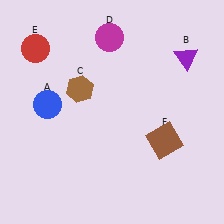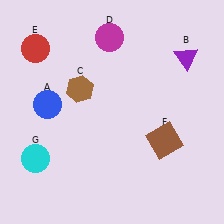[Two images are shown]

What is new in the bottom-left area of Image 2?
A cyan circle (G) was added in the bottom-left area of Image 2.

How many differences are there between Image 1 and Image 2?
There is 1 difference between the two images.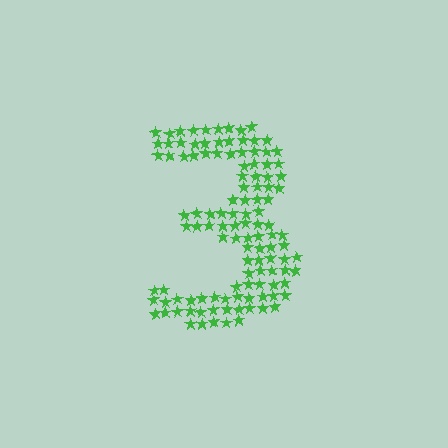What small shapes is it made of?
It is made of small stars.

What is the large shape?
The large shape is the digit 3.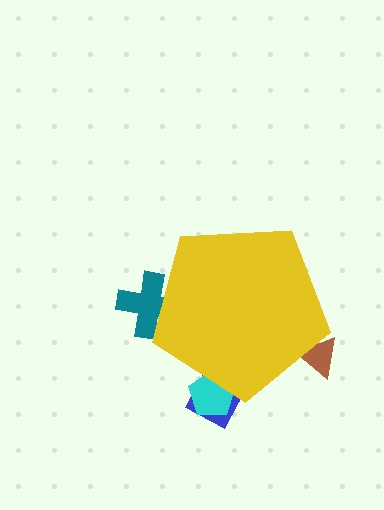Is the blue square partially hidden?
Yes, the blue square is partially hidden behind the yellow pentagon.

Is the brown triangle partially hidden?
Yes, the brown triangle is partially hidden behind the yellow pentagon.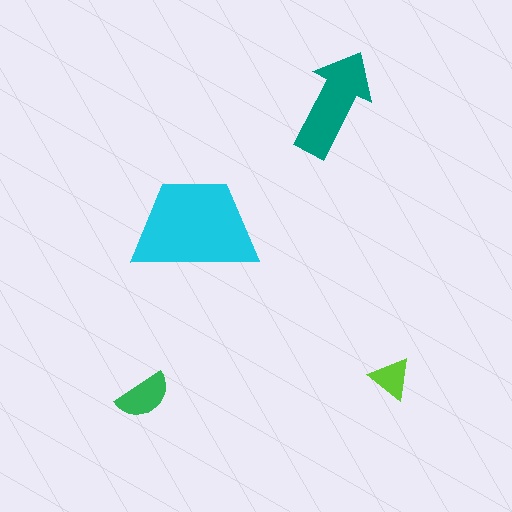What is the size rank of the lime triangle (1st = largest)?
4th.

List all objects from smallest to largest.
The lime triangle, the green semicircle, the teal arrow, the cyan trapezoid.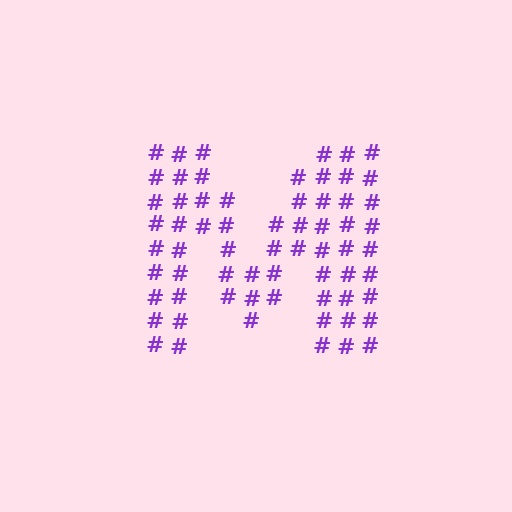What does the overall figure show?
The overall figure shows the letter M.